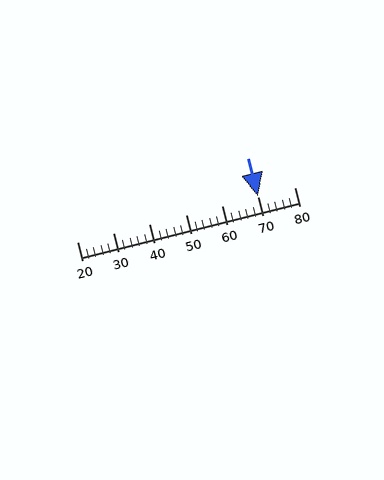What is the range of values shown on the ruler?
The ruler shows values from 20 to 80.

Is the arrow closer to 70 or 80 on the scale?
The arrow is closer to 70.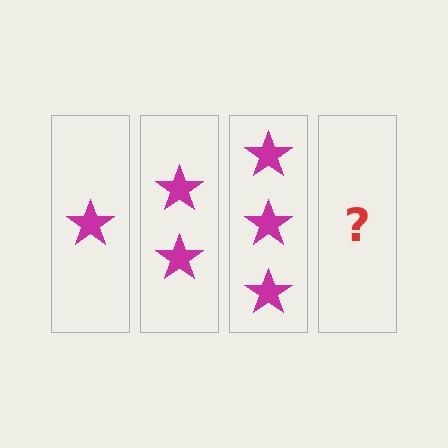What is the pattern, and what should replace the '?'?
The pattern is that each step adds one more star. The '?' should be 4 stars.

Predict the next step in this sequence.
The next step is 4 stars.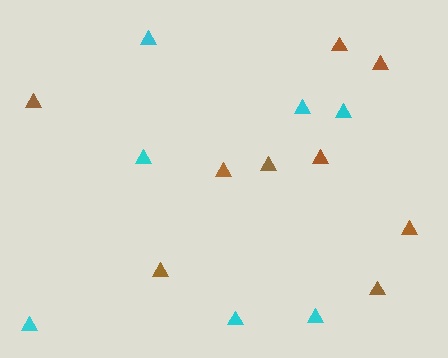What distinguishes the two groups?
There are 2 groups: one group of brown triangles (9) and one group of cyan triangles (7).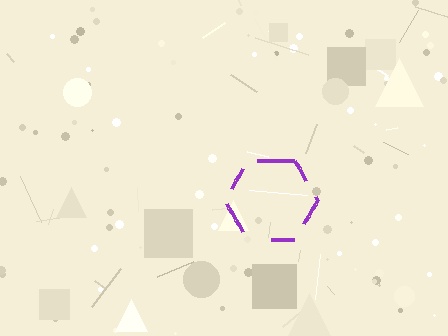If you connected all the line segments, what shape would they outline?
They would outline a hexagon.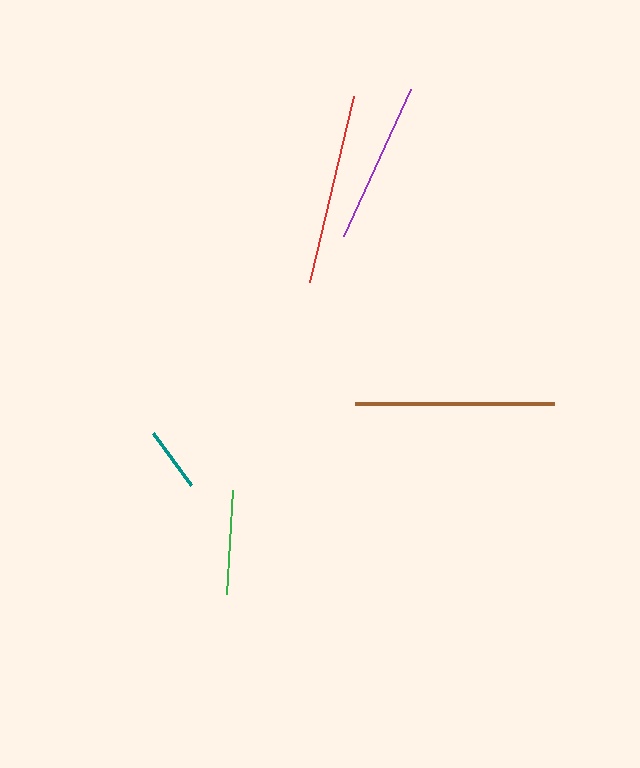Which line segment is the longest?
The brown line is the longest at approximately 200 pixels.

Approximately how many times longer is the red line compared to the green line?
The red line is approximately 1.8 times the length of the green line.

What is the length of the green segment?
The green segment is approximately 104 pixels long.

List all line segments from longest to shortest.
From longest to shortest: brown, red, purple, green, teal.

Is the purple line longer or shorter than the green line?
The purple line is longer than the green line.